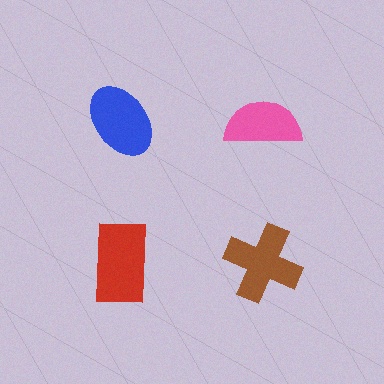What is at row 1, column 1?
A blue ellipse.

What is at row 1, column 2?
A pink semicircle.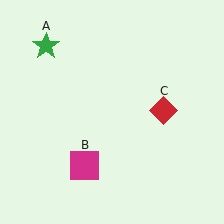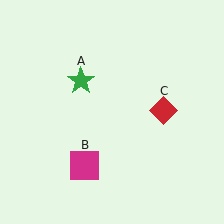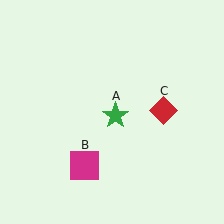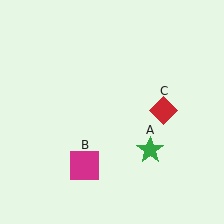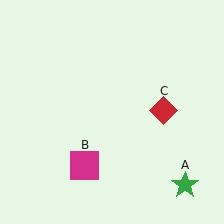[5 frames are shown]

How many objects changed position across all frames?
1 object changed position: green star (object A).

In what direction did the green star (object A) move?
The green star (object A) moved down and to the right.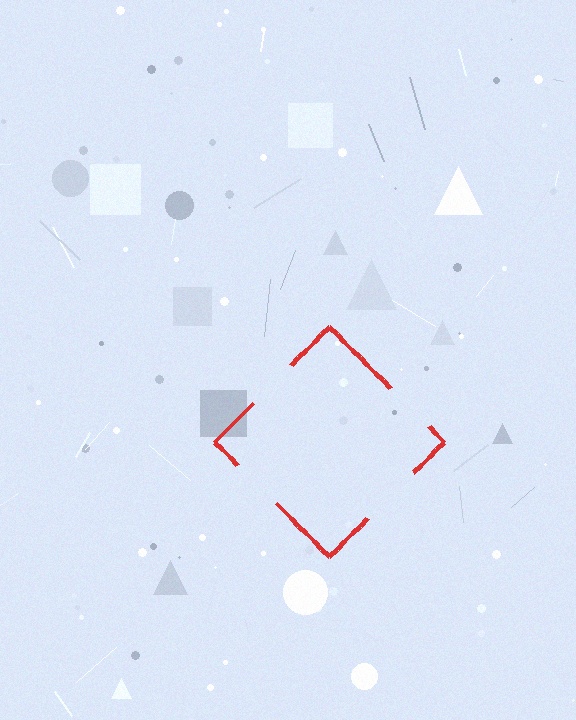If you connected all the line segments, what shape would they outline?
They would outline a diamond.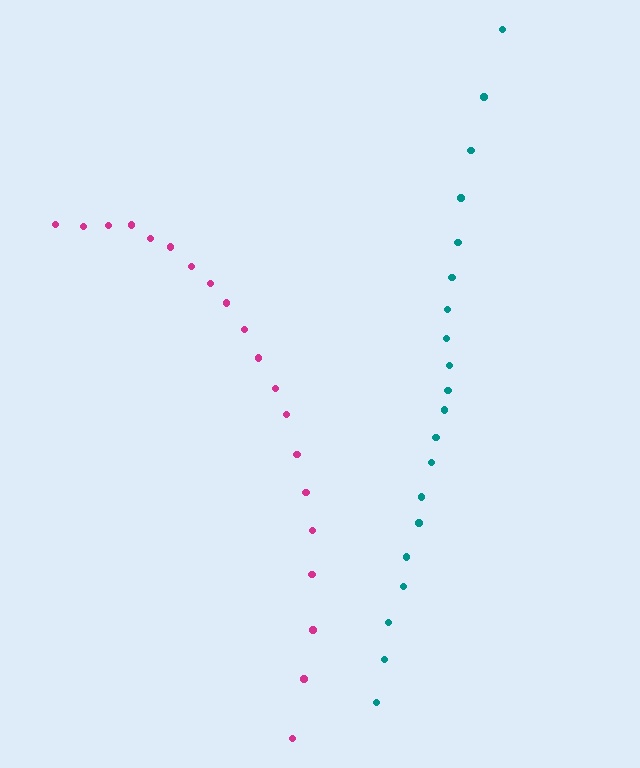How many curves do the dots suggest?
There are 2 distinct paths.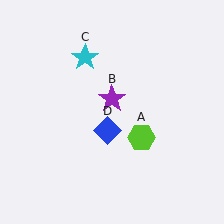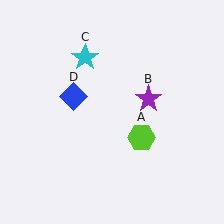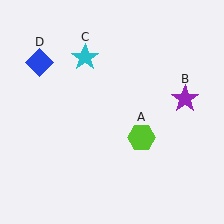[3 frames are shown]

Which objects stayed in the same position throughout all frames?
Lime hexagon (object A) and cyan star (object C) remained stationary.